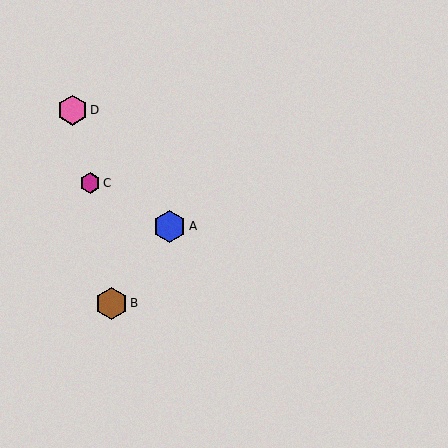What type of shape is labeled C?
Shape C is a magenta hexagon.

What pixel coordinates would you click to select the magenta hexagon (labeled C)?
Click at (90, 183) to select the magenta hexagon C.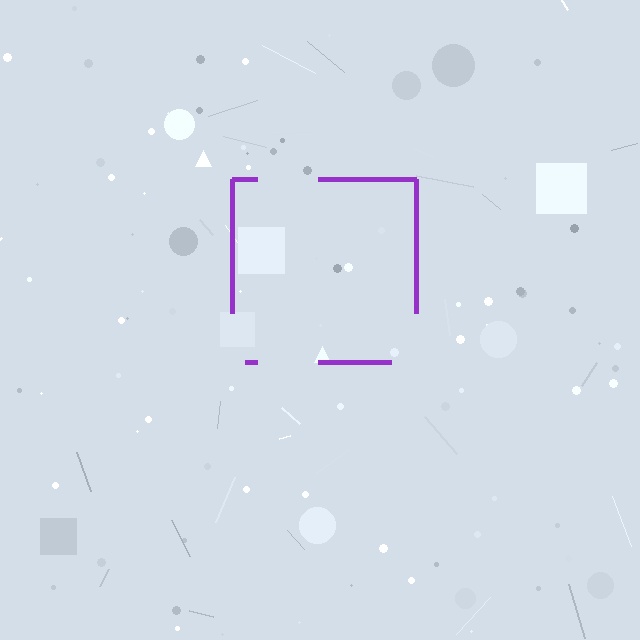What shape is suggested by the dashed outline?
The dashed outline suggests a square.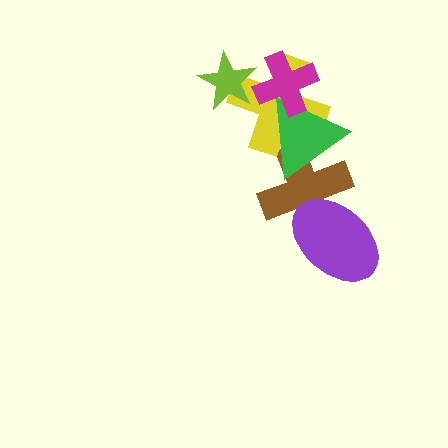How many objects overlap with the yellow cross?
3 objects overlap with the yellow cross.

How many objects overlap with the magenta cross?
2 objects overlap with the magenta cross.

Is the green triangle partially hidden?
Yes, it is partially covered by another shape.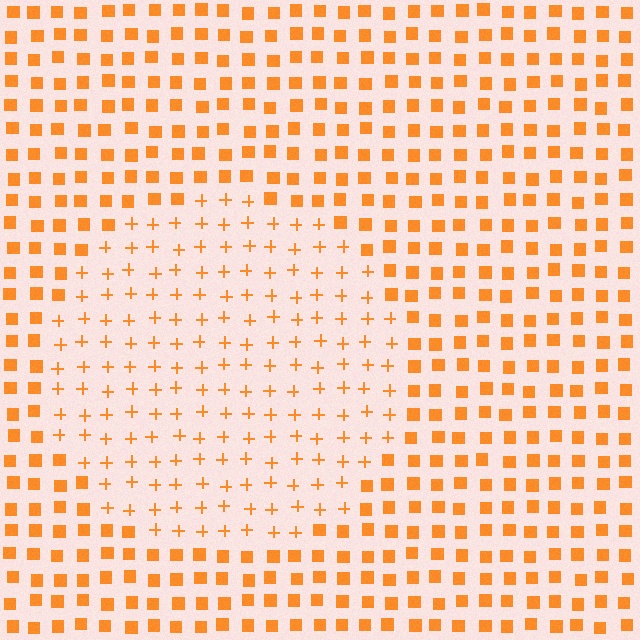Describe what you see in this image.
The image is filled with small orange elements arranged in a uniform grid. A circle-shaped region contains plus signs, while the surrounding area contains squares. The boundary is defined purely by the change in element shape.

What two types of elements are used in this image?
The image uses plus signs inside the circle region and squares outside it.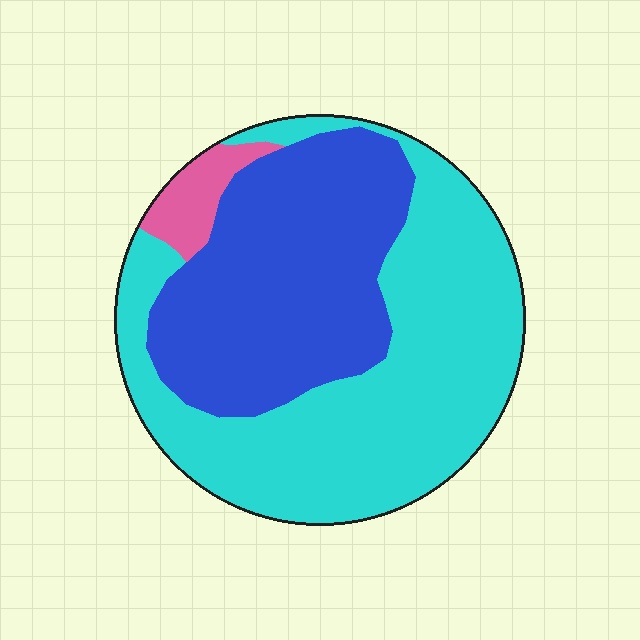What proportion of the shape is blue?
Blue takes up about two fifths (2/5) of the shape.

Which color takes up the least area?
Pink, at roughly 5%.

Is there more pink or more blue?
Blue.